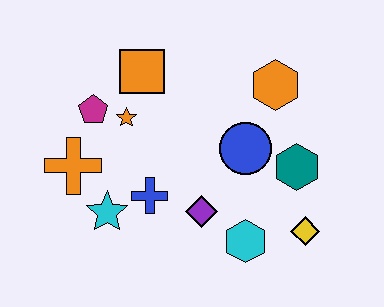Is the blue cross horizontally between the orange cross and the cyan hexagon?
Yes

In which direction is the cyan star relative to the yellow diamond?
The cyan star is to the left of the yellow diamond.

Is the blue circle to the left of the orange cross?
No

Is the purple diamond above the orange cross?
No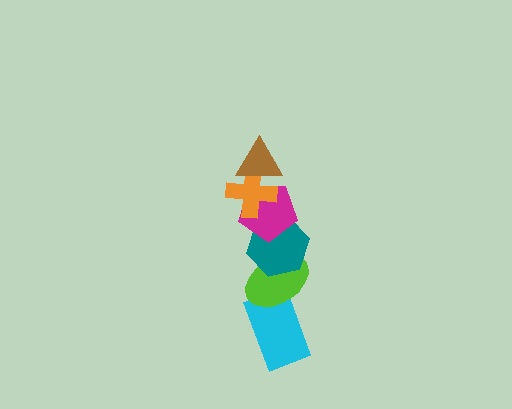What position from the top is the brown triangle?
The brown triangle is 1st from the top.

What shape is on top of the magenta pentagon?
The orange cross is on top of the magenta pentagon.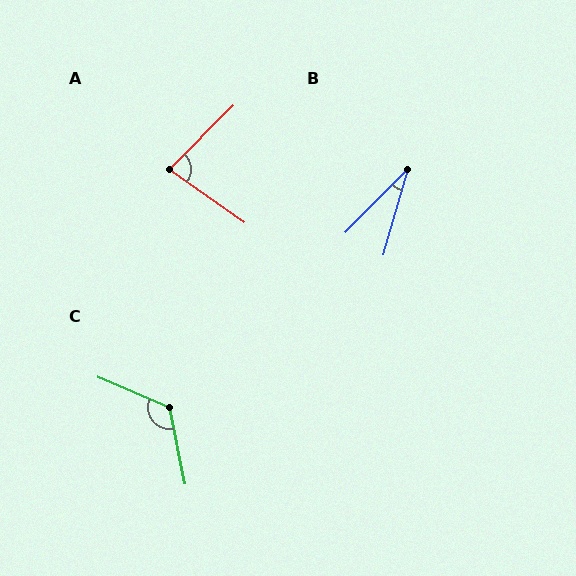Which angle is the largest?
C, at approximately 124 degrees.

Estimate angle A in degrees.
Approximately 80 degrees.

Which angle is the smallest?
B, at approximately 28 degrees.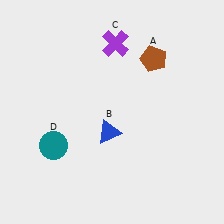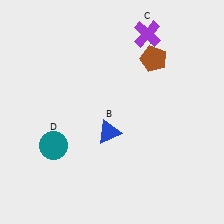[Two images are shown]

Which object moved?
The purple cross (C) moved right.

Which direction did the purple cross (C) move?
The purple cross (C) moved right.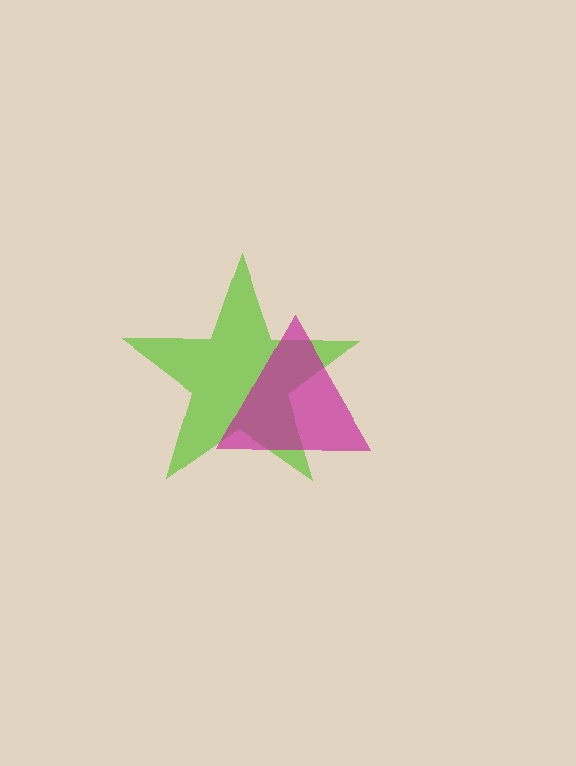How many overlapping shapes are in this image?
There are 2 overlapping shapes in the image.